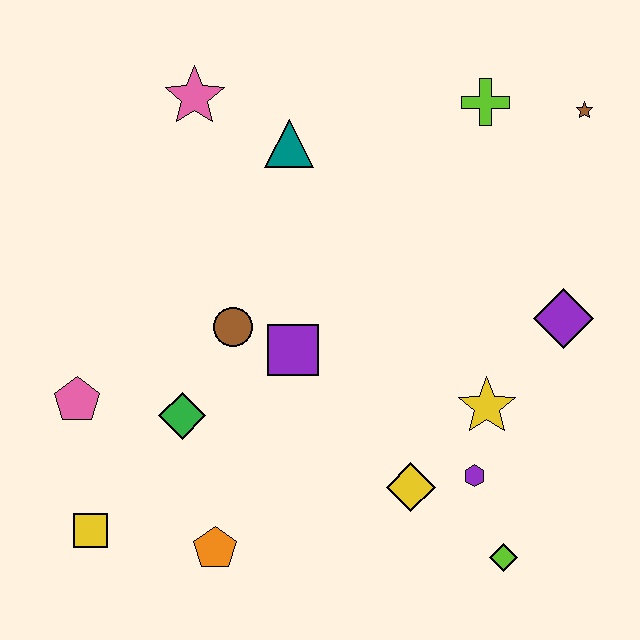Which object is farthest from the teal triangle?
The lime diamond is farthest from the teal triangle.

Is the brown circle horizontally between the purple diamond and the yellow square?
Yes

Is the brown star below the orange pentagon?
No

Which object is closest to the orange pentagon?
The yellow square is closest to the orange pentagon.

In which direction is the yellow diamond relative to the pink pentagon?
The yellow diamond is to the right of the pink pentagon.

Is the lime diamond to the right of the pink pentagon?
Yes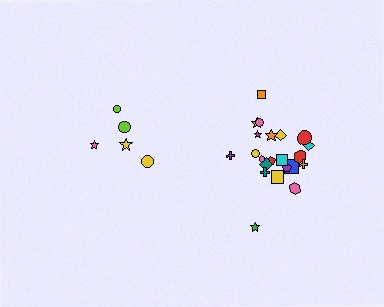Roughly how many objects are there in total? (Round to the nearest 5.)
Roughly 25 objects in total.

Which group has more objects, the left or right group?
The right group.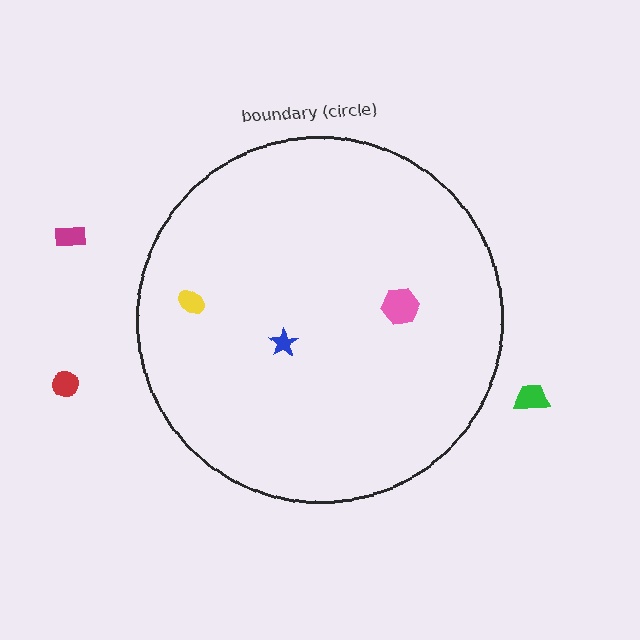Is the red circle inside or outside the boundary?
Outside.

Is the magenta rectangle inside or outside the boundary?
Outside.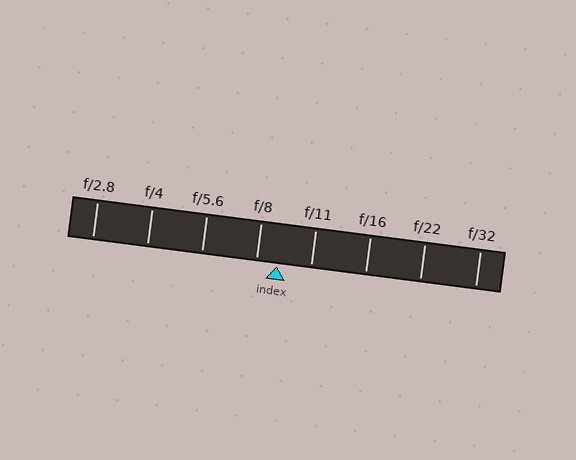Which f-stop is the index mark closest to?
The index mark is closest to f/8.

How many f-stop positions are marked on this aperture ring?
There are 8 f-stop positions marked.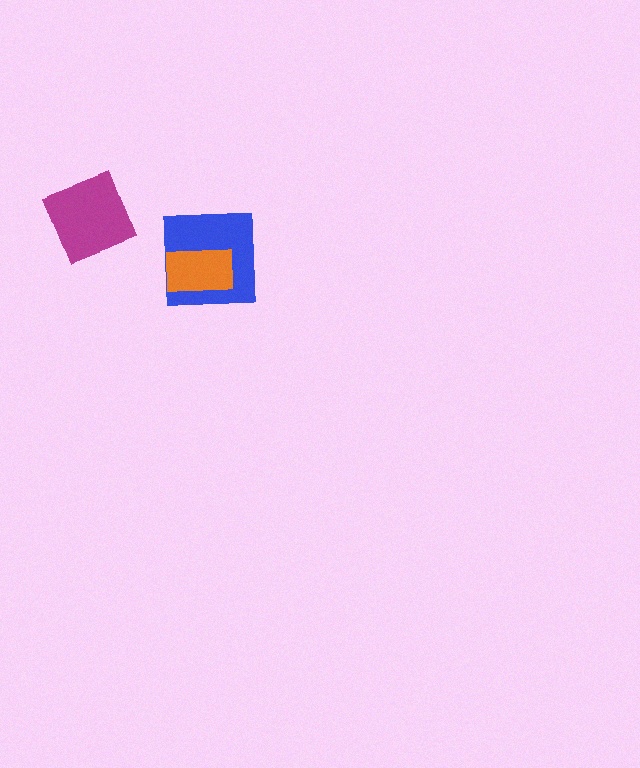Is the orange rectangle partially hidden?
No, no other shape covers it.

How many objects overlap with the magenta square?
0 objects overlap with the magenta square.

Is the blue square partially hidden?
Yes, it is partially covered by another shape.